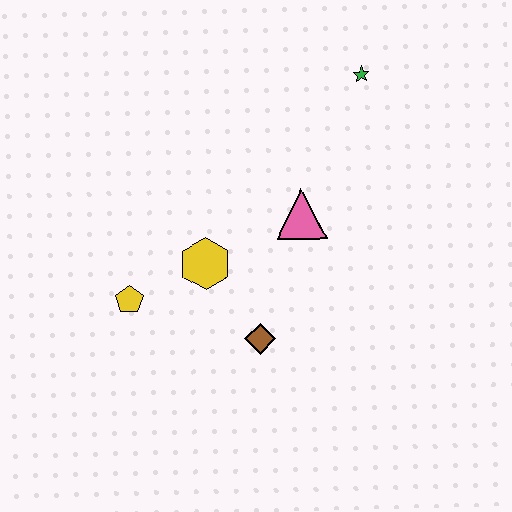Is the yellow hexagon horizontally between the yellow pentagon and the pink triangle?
Yes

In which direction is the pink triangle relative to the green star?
The pink triangle is below the green star.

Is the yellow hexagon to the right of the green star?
No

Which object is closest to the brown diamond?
The yellow hexagon is closest to the brown diamond.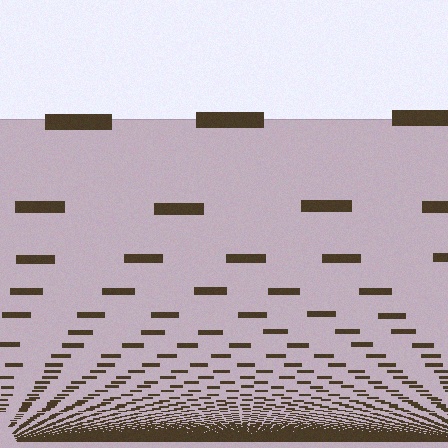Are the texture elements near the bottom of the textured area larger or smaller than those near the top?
Smaller. The gradient is inverted — elements near the bottom are smaller and denser.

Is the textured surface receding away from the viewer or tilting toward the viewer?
The surface appears to tilt toward the viewer. Texture elements get larger and sparser toward the top.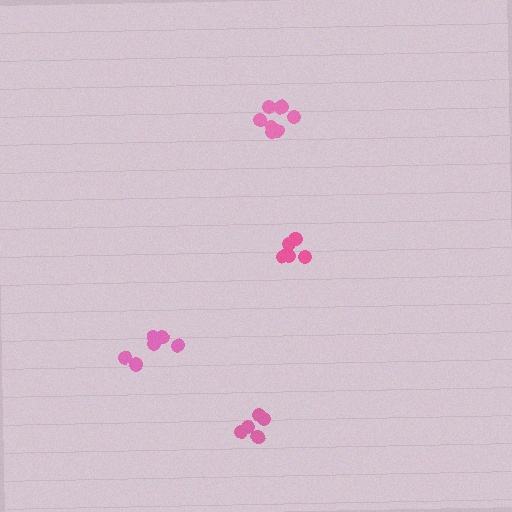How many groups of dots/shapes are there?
There are 4 groups.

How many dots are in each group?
Group 1: 5 dots, Group 2: 5 dots, Group 3: 6 dots, Group 4: 8 dots (24 total).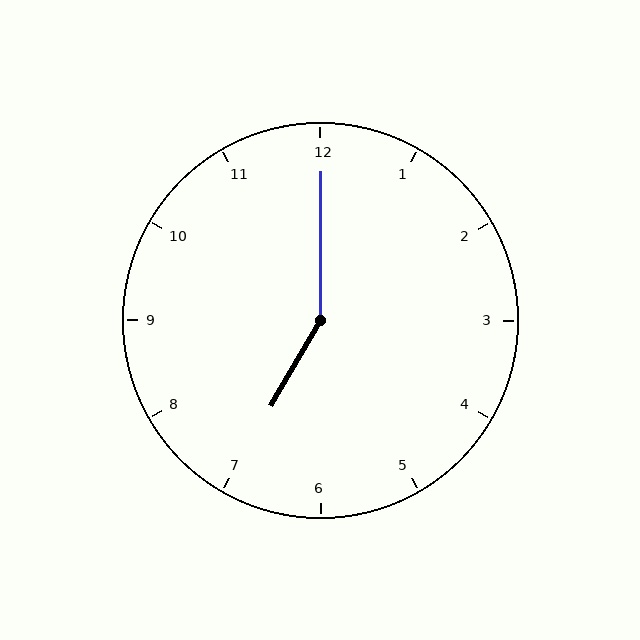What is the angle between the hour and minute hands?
Approximately 150 degrees.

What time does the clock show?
7:00.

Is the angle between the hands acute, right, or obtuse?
It is obtuse.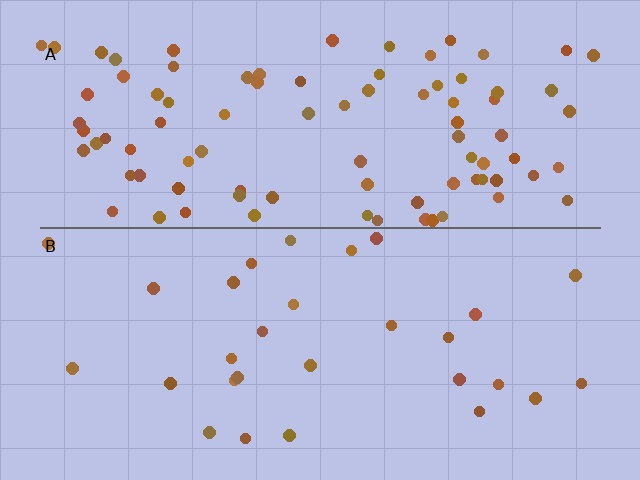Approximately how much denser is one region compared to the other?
Approximately 3.2× — region A over region B.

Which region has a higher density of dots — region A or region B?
A (the top).